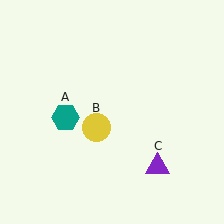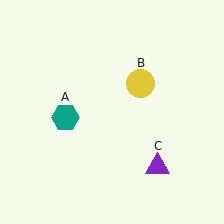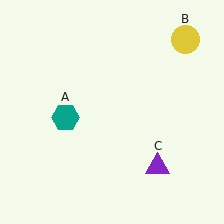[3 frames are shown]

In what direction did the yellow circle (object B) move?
The yellow circle (object B) moved up and to the right.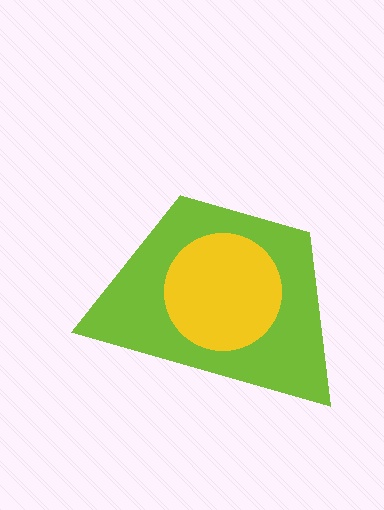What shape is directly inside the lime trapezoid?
The yellow circle.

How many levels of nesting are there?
2.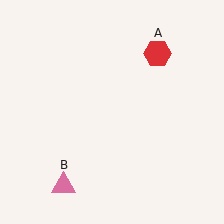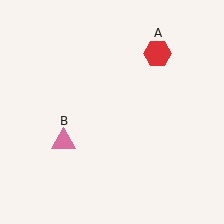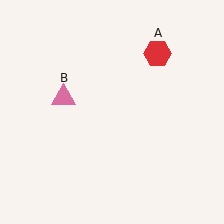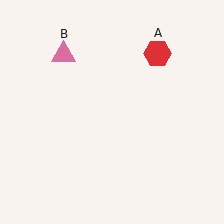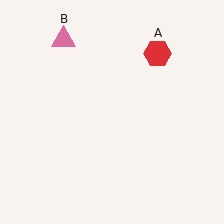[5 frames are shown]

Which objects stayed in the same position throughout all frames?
Red hexagon (object A) remained stationary.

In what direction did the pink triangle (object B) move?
The pink triangle (object B) moved up.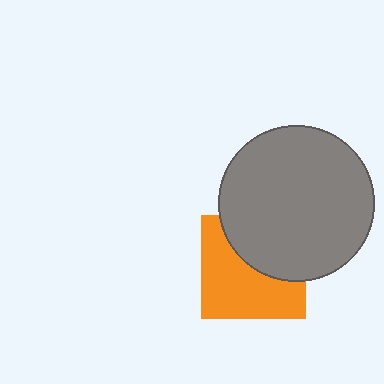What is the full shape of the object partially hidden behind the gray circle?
The partially hidden object is an orange square.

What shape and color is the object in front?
The object in front is a gray circle.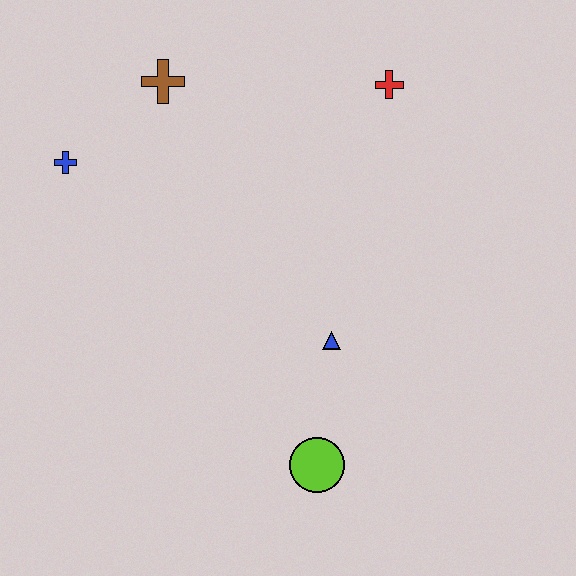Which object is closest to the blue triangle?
The lime circle is closest to the blue triangle.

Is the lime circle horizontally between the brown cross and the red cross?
Yes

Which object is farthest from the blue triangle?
The blue cross is farthest from the blue triangle.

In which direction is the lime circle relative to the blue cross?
The lime circle is below the blue cross.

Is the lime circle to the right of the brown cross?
Yes